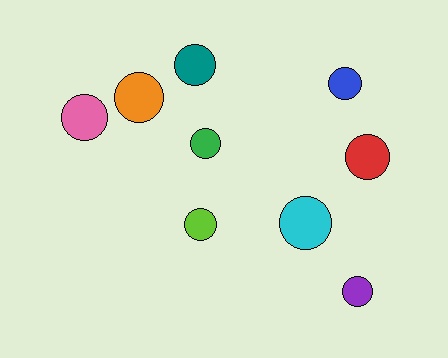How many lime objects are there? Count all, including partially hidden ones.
There is 1 lime object.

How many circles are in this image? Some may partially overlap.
There are 9 circles.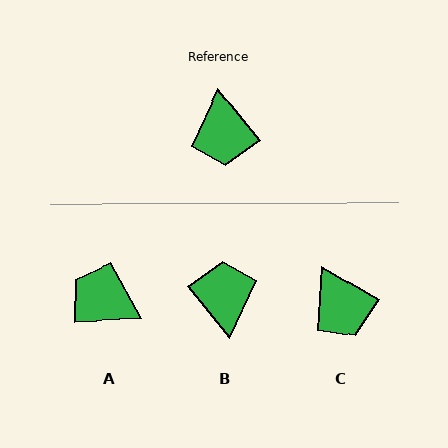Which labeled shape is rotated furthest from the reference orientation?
B, about 180 degrees away.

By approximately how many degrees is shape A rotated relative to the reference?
Approximately 126 degrees clockwise.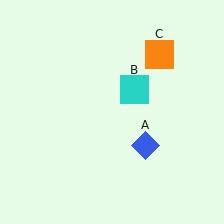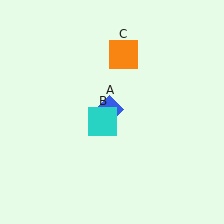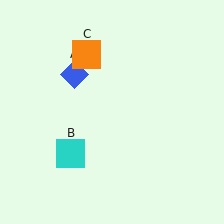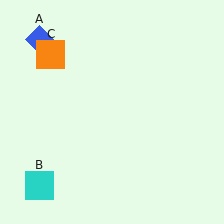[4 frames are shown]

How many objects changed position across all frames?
3 objects changed position: blue diamond (object A), cyan square (object B), orange square (object C).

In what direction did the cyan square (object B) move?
The cyan square (object B) moved down and to the left.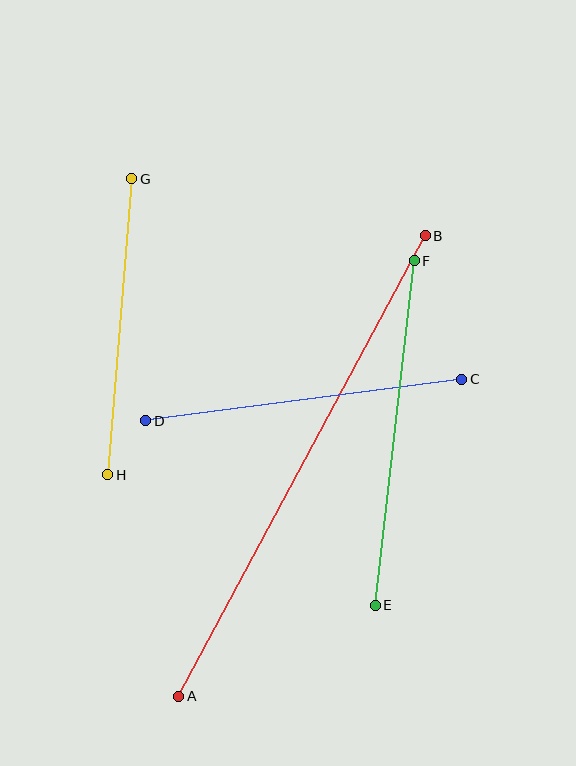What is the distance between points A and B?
The distance is approximately 522 pixels.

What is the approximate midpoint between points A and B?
The midpoint is at approximately (302, 466) pixels.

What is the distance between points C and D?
The distance is approximately 319 pixels.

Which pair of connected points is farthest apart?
Points A and B are farthest apart.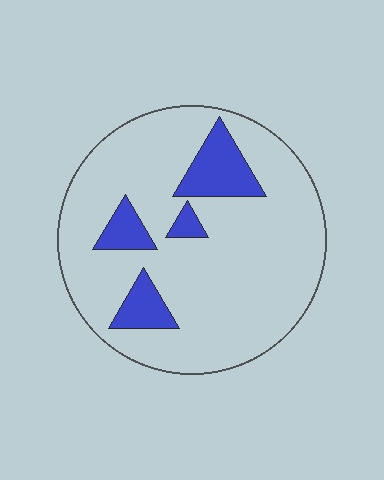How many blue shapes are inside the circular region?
4.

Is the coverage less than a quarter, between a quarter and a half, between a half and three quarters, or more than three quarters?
Less than a quarter.